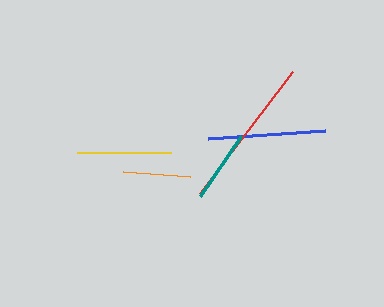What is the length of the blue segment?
The blue segment is approximately 117 pixels long.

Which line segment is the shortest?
The orange line is the shortest at approximately 68 pixels.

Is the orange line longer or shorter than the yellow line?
The yellow line is longer than the orange line.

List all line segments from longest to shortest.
From longest to shortest: red, blue, yellow, teal, orange.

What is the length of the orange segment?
The orange segment is approximately 68 pixels long.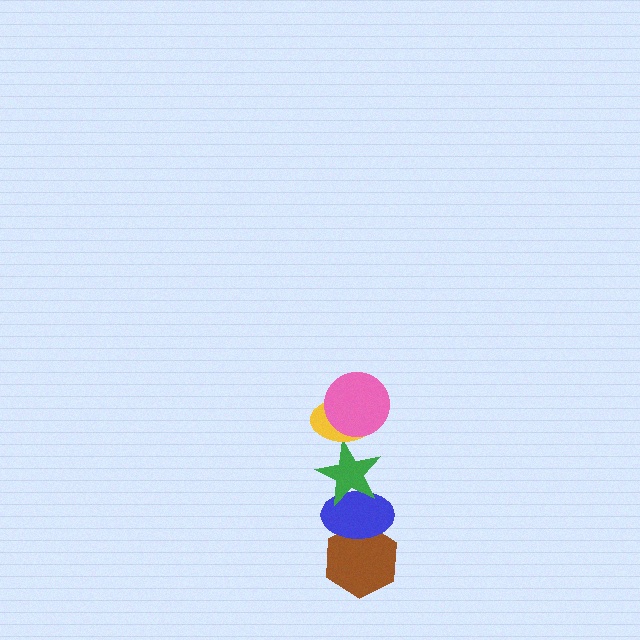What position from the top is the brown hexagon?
The brown hexagon is 5th from the top.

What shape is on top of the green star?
The yellow ellipse is on top of the green star.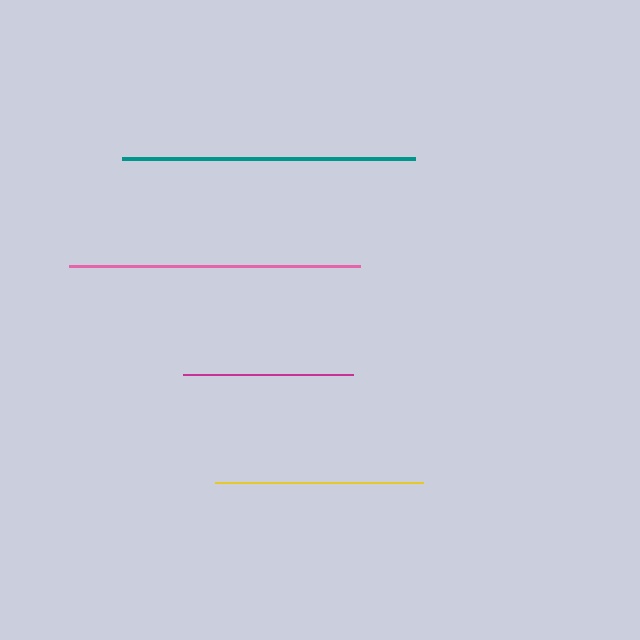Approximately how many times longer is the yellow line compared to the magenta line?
The yellow line is approximately 1.2 times the length of the magenta line.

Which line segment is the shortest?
The magenta line is the shortest at approximately 170 pixels.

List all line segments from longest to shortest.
From longest to shortest: teal, pink, yellow, magenta.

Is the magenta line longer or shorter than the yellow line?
The yellow line is longer than the magenta line.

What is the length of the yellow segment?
The yellow segment is approximately 209 pixels long.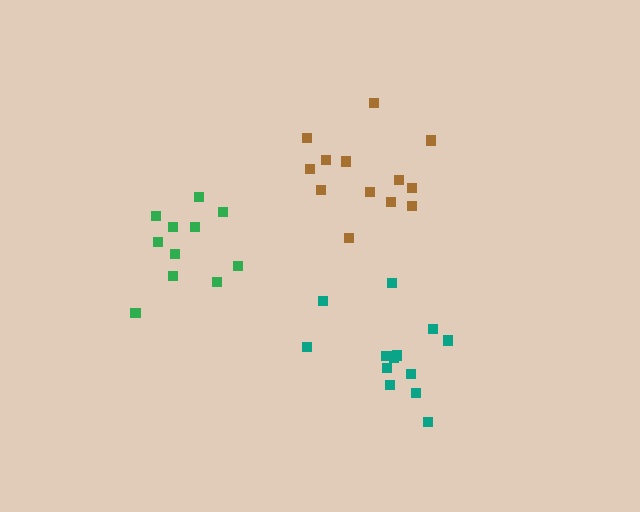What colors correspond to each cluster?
The clusters are colored: teal, green, brown.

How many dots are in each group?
Group 1: 13 dots, Group 2: 11 dots, Group 3: 13 dots (37 total).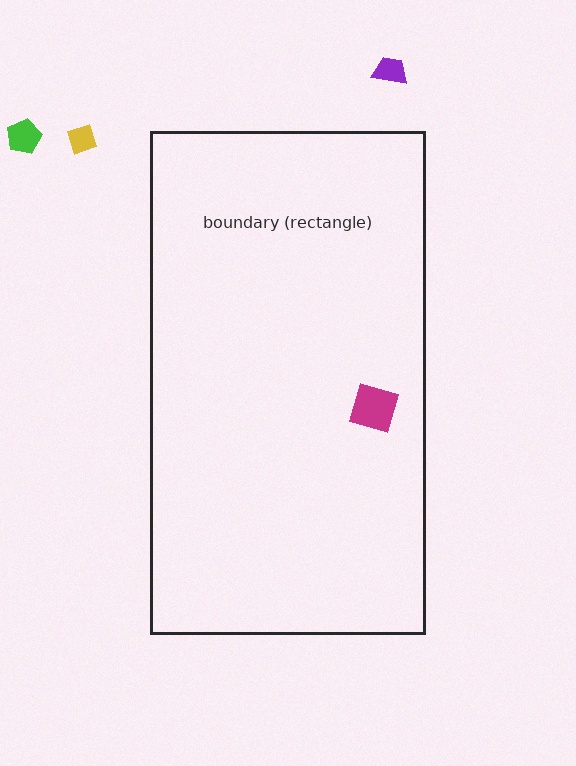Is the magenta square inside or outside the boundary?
Inside.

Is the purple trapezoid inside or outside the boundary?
Outside.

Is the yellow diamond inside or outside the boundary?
Outside.